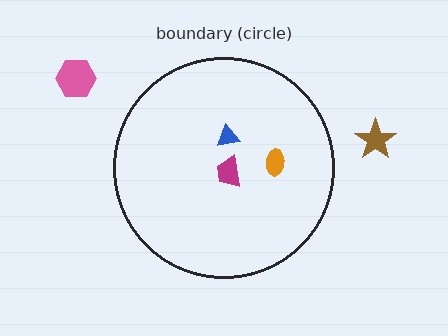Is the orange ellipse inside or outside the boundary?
Inside.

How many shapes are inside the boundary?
3 inside, 2 outside.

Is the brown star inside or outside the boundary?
Outside.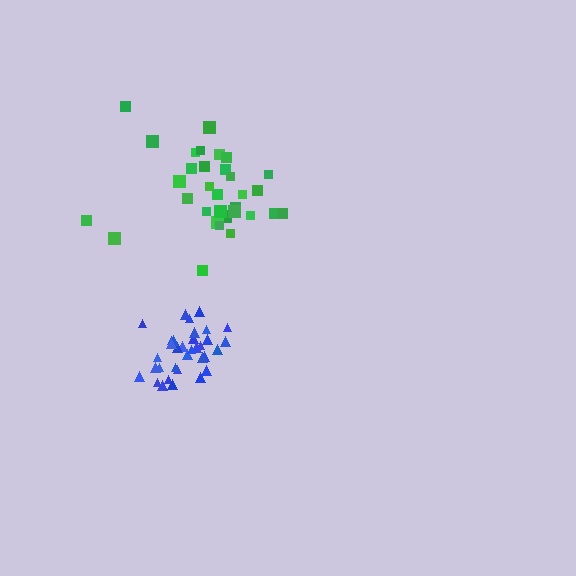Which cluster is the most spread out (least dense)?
Green.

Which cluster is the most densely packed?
Blue.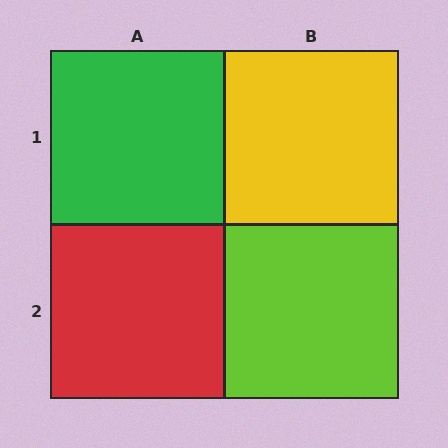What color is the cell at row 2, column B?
Lime.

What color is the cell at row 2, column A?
Red.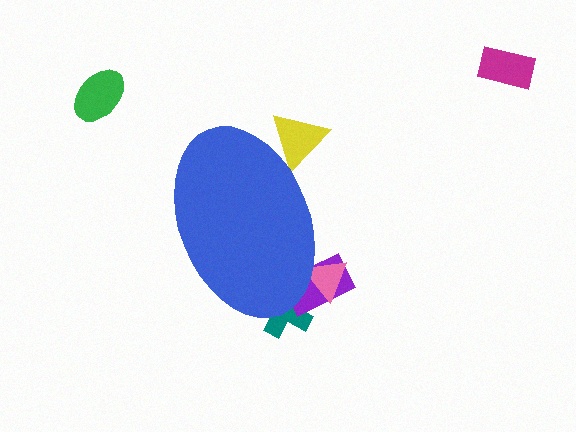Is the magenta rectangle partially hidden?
No, the magenta rectangle is fully visible.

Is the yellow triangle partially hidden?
Yes, the yellow triangle is partially hidden behind the blue ellipse.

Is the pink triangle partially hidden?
Yes, the pink triangle is partially hidden behind the blue ellipse.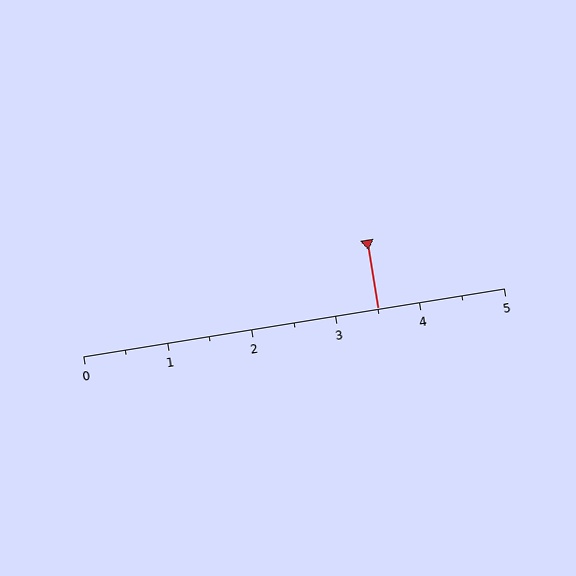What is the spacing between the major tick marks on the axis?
The major ticks are spaced 1 apart.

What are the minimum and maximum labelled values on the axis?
The axis runs from 0 to 5.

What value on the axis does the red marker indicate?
The marker indicates approximately 3.5.